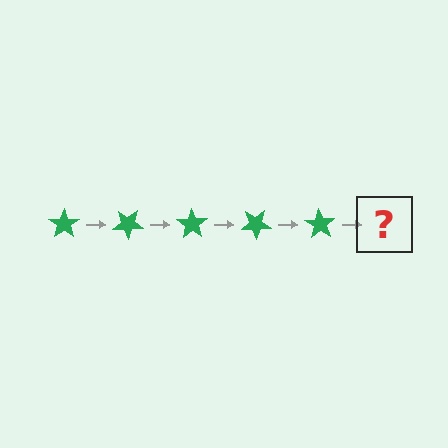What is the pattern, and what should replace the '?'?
The pattern is that the star rotates 35 degrees each step. The '?' should be a green star rotated 175 degrees.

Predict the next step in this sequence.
The next step is a green star rotated 175 degrees.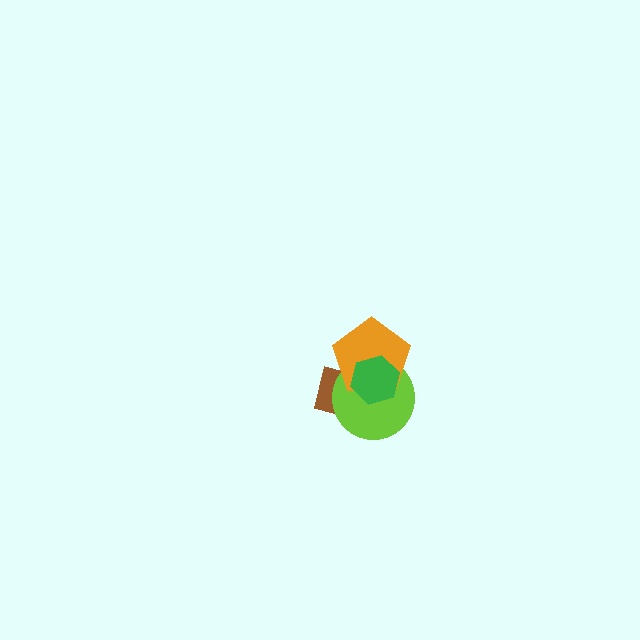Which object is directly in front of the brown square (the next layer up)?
The lime circle is directly in front of the brown square.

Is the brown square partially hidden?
Yes, it is partially covered by another shape.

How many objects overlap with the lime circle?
3 objects overlap with the lime circle.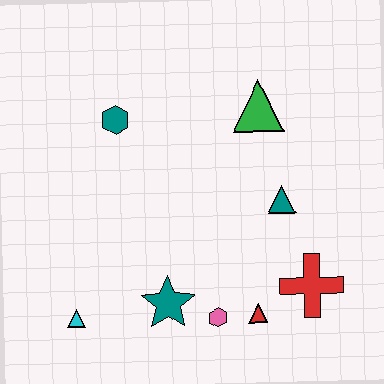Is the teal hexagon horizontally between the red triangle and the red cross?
No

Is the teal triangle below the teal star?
No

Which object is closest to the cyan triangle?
The teal star is closest to the cyan triangle.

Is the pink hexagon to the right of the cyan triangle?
Yes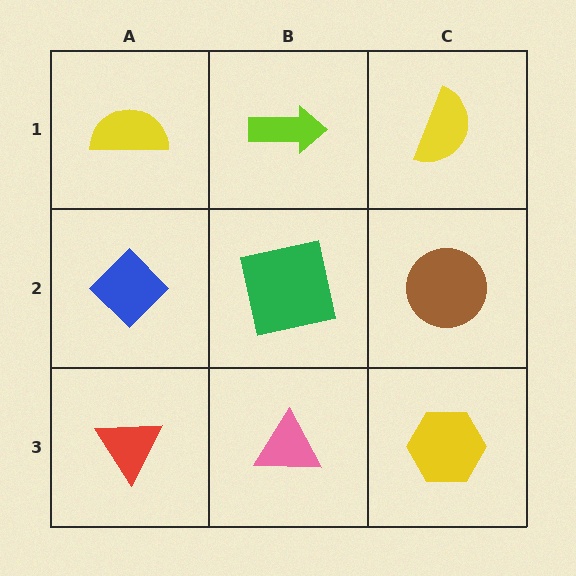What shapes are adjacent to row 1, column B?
A green square (row 2, column B), a yellow semicircle (row 1, column A), a yellow semicircle (row 1, column C).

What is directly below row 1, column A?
A blue diamond.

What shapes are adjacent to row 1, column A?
A blue diamond (row 2, column A), a lime arrow (row 1, column B).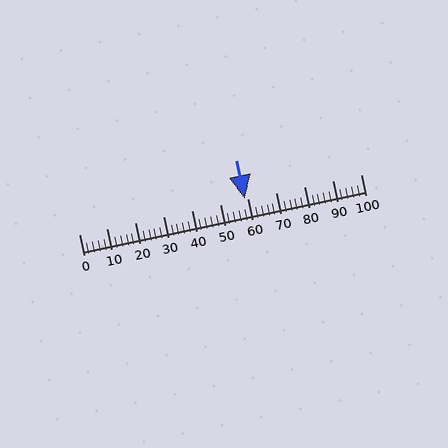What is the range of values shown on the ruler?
The ruler shows values from 0 to 100.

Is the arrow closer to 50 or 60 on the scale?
The arrow is closer to 60.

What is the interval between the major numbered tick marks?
The major tick marks are spaced 10 units apart.